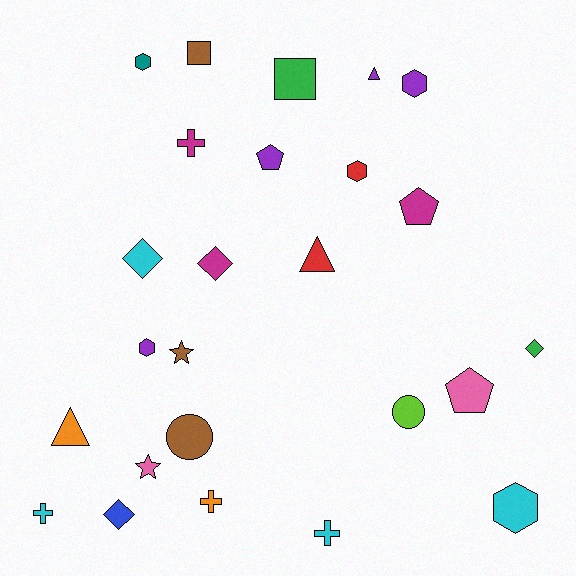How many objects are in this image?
There are 25 objects.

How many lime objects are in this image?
There is 1 lime object.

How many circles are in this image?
There are 2 circles.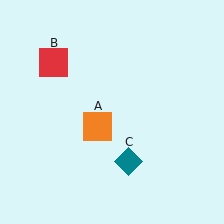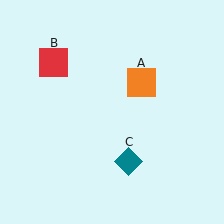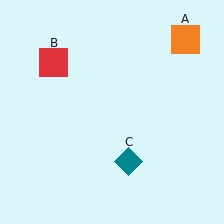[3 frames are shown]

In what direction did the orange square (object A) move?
The orange square (object A) moved up and to the right.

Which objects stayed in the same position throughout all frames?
Red square (object B) and teal diamond (object C) remained stationary.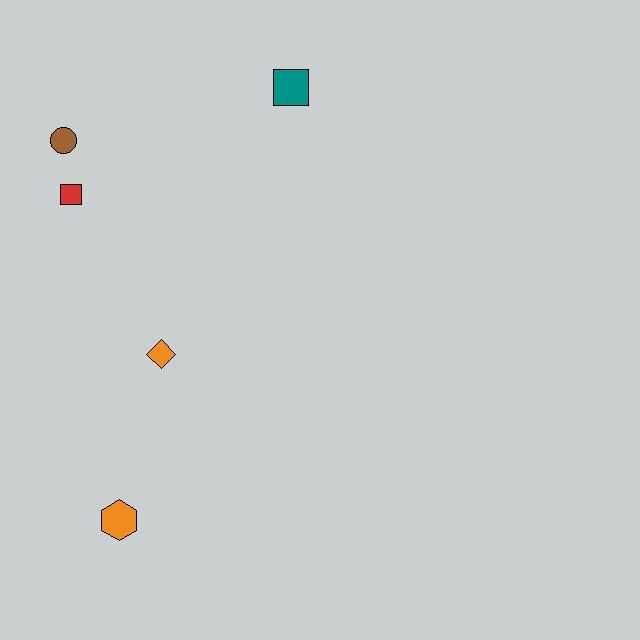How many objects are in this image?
There are 5 objects.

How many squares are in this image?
There are 2 squares.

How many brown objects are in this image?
There is 1 brown object.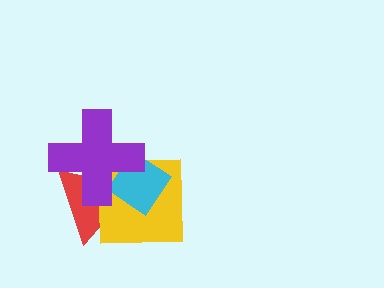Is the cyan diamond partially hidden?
Yes, it is partially covered by another shape.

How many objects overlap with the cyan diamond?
3 objects overlap with the cyan diamond.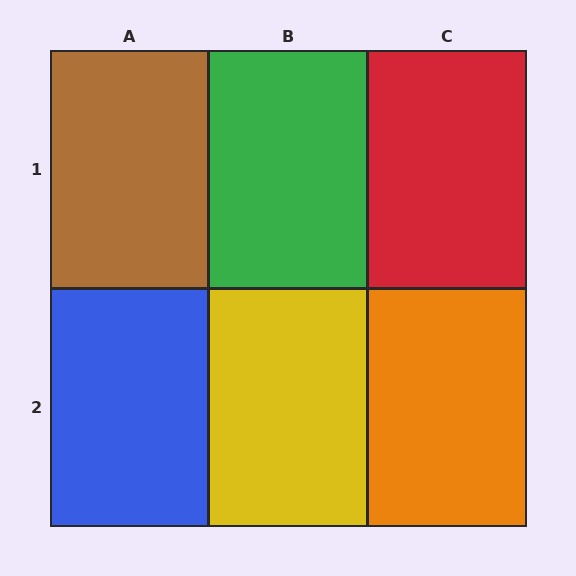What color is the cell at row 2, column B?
Yellow.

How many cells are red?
1 cell is red.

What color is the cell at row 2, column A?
Blue.